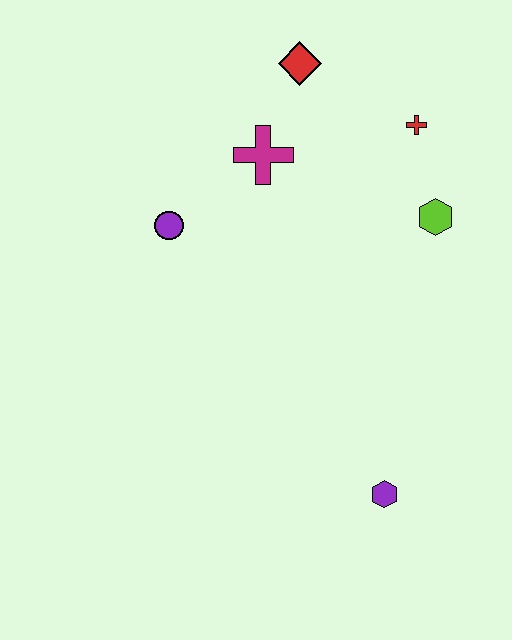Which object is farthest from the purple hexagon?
The red diamond is farthest from the purple hexagon.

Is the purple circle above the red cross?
No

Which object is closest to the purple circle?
The magenta cross is closest to the purple circle.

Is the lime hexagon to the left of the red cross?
No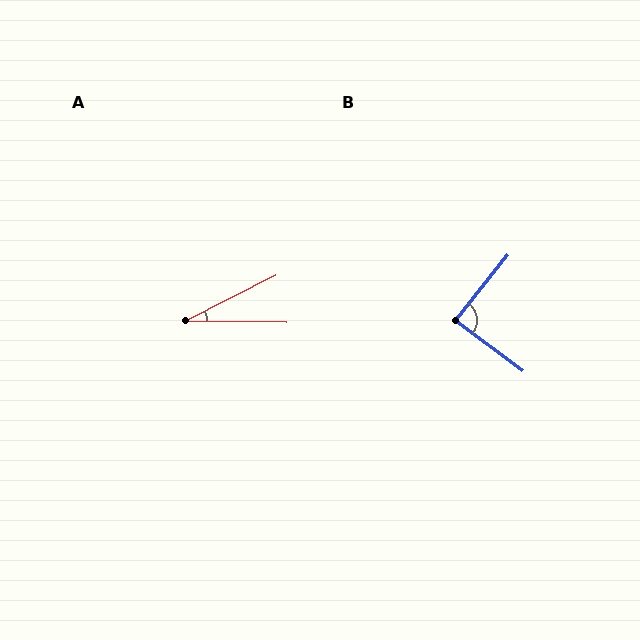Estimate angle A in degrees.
Approximately 27 degrees.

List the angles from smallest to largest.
A (27°), B (88°).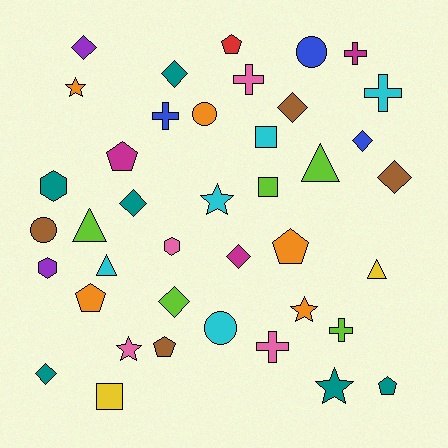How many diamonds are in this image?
There are 9 diamonds.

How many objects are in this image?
There are 40 objects.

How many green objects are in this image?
There are no green objects.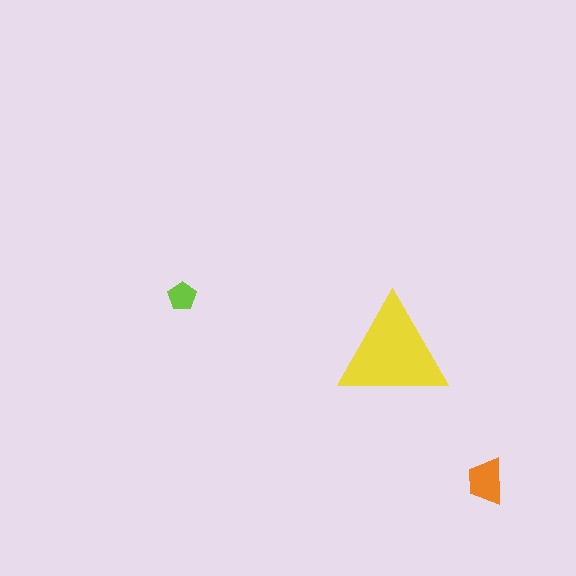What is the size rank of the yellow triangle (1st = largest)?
1st.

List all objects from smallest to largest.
The lime pentagon, the orange trapezoid, the yellow triangle.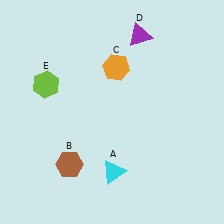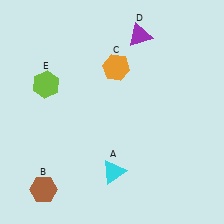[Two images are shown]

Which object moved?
The brown hexagon (B) moved left.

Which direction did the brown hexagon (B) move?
The brown hexagon (B) moved left.